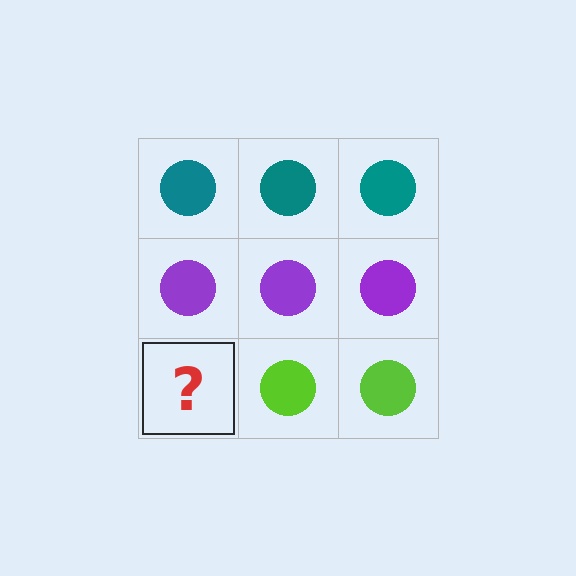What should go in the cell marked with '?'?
The missing cell should contain a lime circle.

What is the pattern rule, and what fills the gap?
The rule is that each row has a consistent color. The gap should be filled with a lime circle.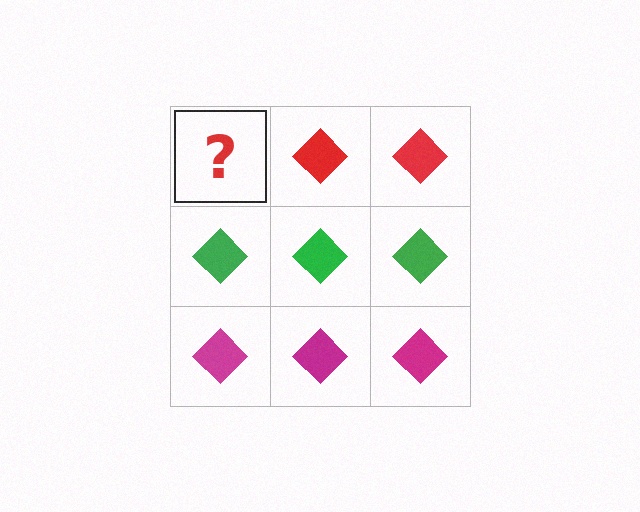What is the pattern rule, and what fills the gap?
The rule is that each row has a consistent color. The gap should be filled with a red diamond.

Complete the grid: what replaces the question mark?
The question mark should be replaced with a red diamond.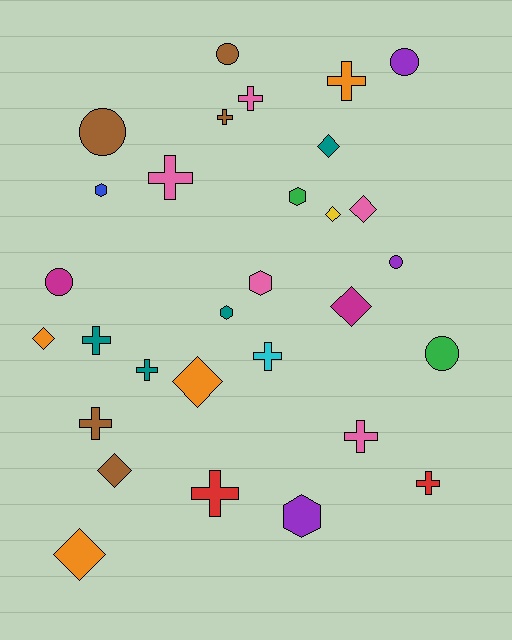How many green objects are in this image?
There are 2 green objects.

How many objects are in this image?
There are 30 objects.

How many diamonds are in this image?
There are 8 diamonds.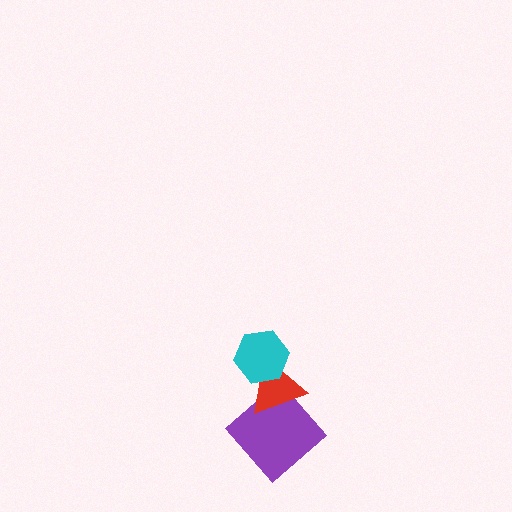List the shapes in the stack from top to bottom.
From top to bottom: the cyan hexagon, the red triangle, the purple diamond.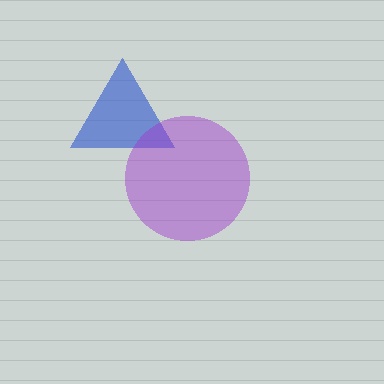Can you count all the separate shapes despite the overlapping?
Yes, there are 2 separate shapes.